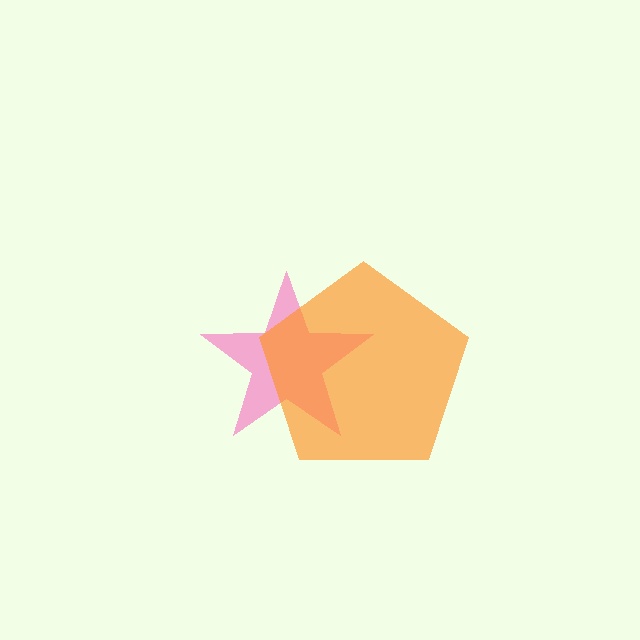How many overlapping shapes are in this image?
There are 2 overlapping shapes in the image.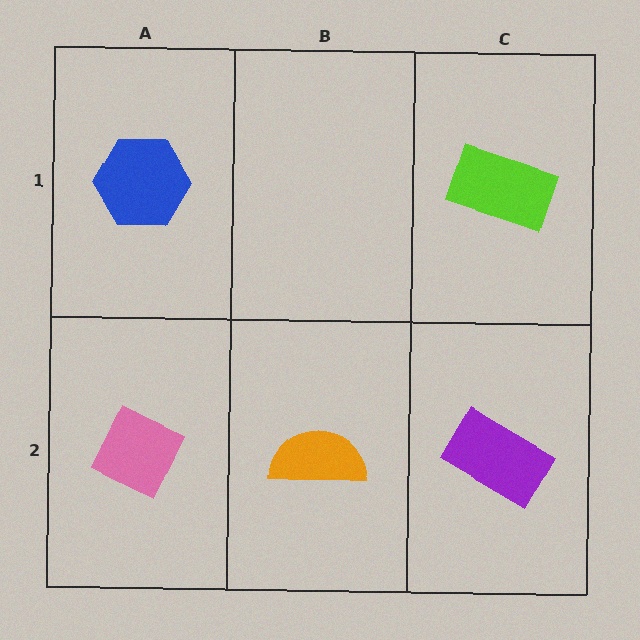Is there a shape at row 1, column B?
No, that cell is empty.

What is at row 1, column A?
A blue hexagon.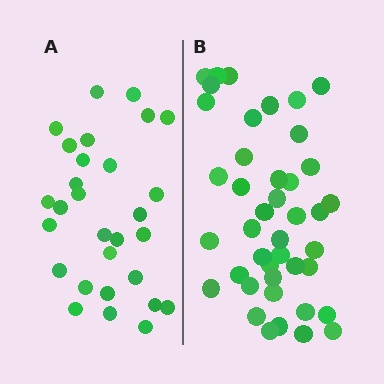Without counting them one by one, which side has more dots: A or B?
Region B (the right region) has more dots.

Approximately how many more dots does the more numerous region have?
Region B has approximately 15 more dots than region A.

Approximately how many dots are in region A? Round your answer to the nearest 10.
About 30 dots. (The exact count is 29, which rounds to 30.)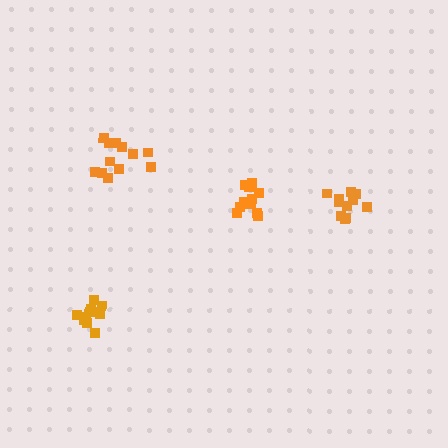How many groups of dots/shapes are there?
There are 4 groups.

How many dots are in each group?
Group 1: 12 dots, Group 2: 12 dots, Group 3: 11 dots, Group 4: 12 dots (47 total).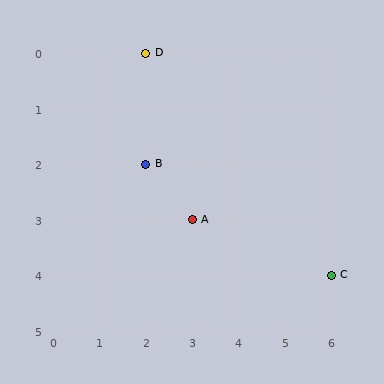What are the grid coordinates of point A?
Point A is at grid coordinates (3, 3).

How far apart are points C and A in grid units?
Points C and A are 3 columns and 1 row apart (about 3.2 grid units diagonally).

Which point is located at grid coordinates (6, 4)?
Point C is at (6, 4).